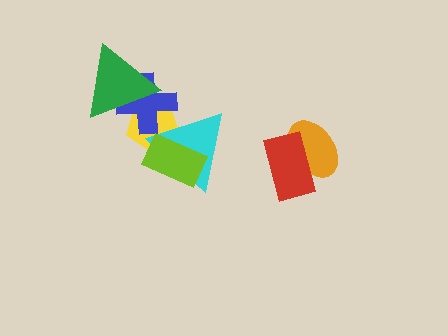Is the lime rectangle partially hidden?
No, no other shape covers it.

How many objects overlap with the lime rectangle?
2 objects overlap with the lime rectangle.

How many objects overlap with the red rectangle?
1 object overlaps with the red rectangle.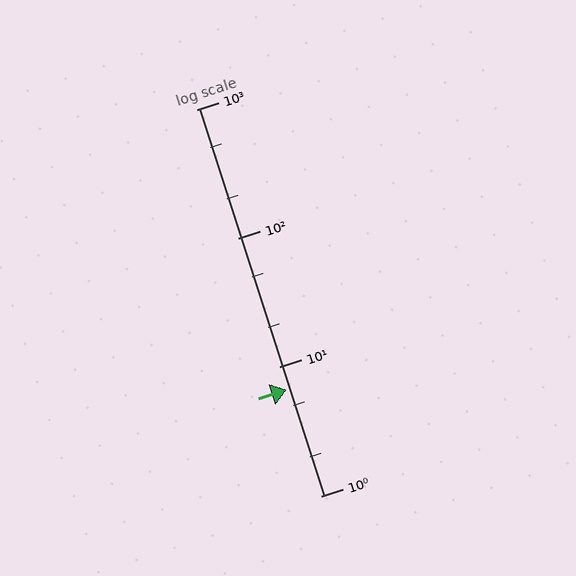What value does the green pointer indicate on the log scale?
The pointer indicates approximately 6.7.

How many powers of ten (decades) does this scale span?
The scale spans 3 decades, from 1 to 1000.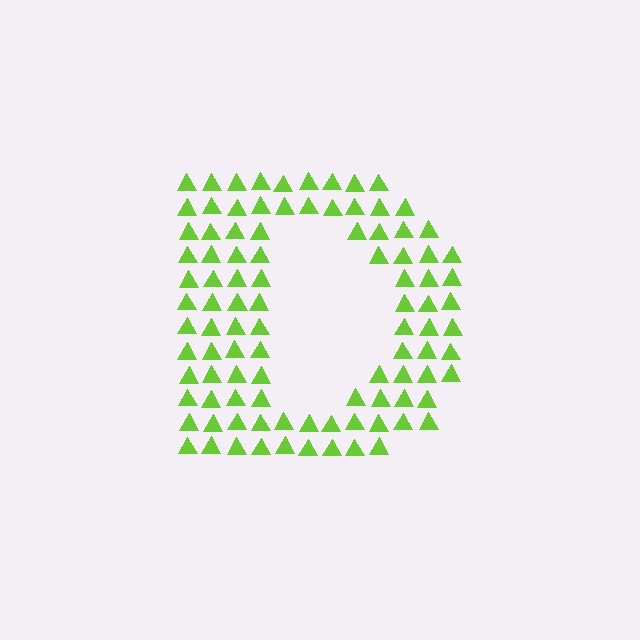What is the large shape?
The large shape is the letter D.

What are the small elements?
The small elements are triangles.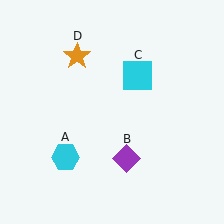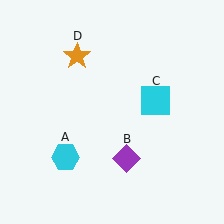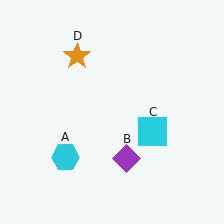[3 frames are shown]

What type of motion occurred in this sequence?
The cyan square (object C) rotated clockwise around the center of the scene.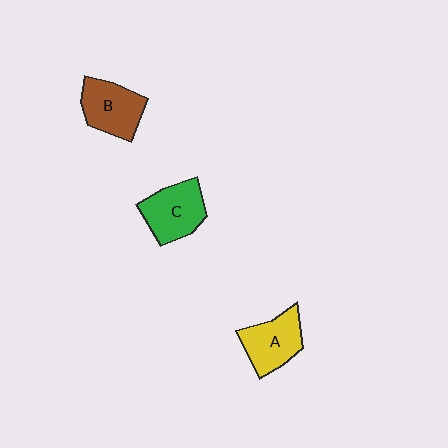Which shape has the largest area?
Shape C (green).